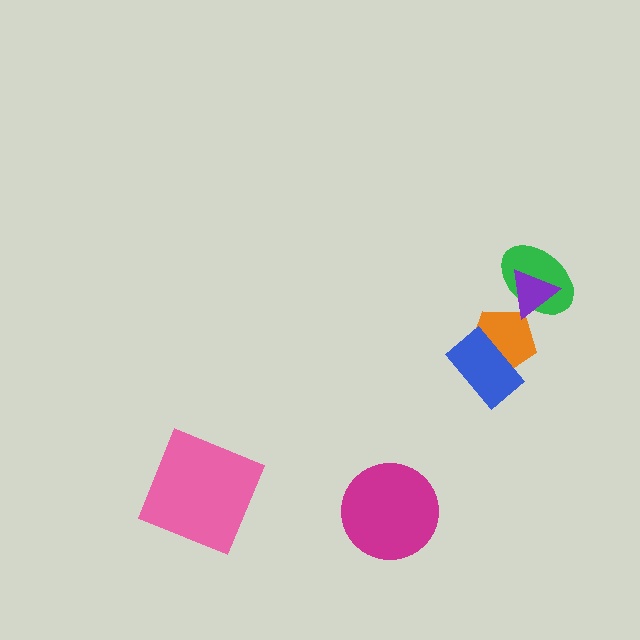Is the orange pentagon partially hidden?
Yes, it is partially covered by another shape.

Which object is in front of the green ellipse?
The purple triangle is in front of the green ellipse.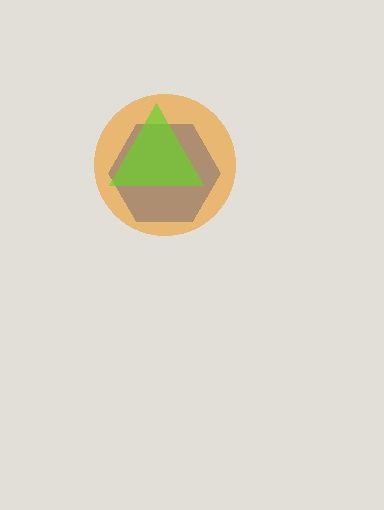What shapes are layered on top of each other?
The layered shapes are: a blue hexagon, an orange circle, a lime triangle.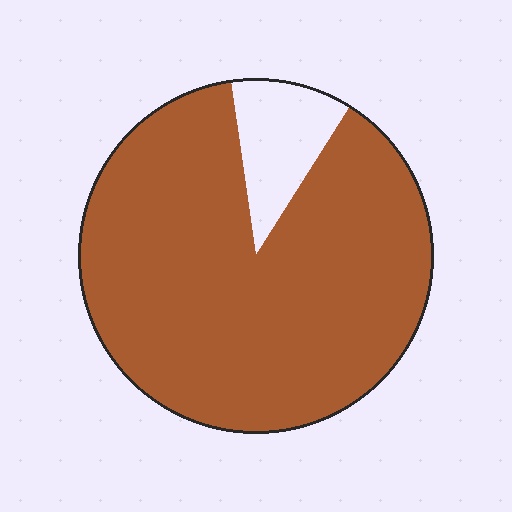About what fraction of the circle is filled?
About nine tenths (9/10).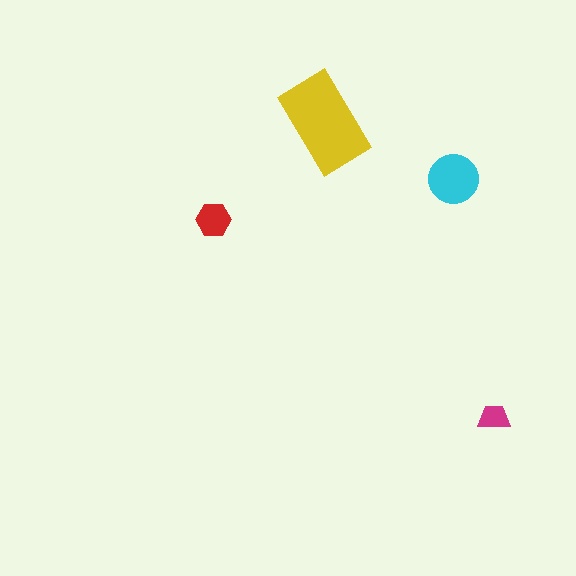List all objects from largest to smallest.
The yellow rectangle, the cyan circle, the red hexagon, the magenta trapezoid.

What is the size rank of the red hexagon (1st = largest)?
3rd.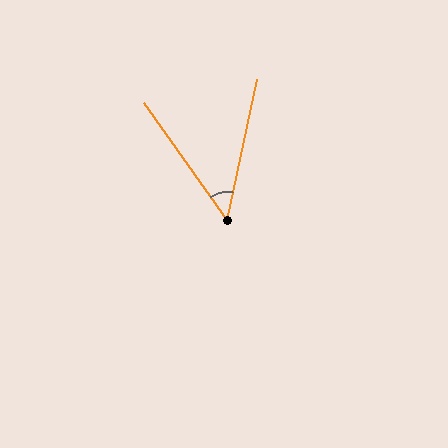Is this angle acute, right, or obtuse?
It is acute.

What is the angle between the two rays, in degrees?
Approximately 47 degrees.